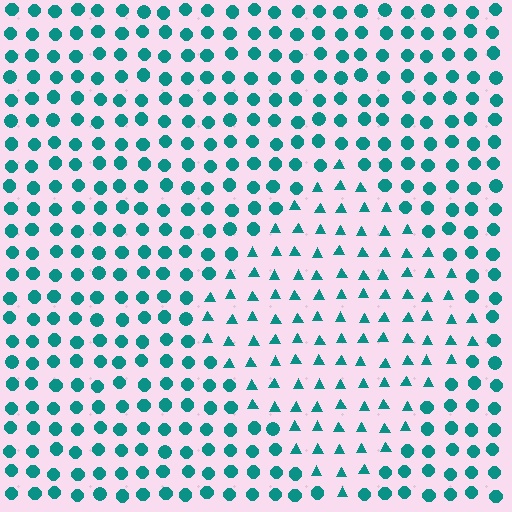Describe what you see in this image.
The image is filled with small teal elements arranged in a uniform grid. A diamond-shaped region contains triangles, while the surrounding area contains circles. The boundary is defined purely by the change in element shape.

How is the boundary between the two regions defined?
The boundary is defined by a change in element shape: triangles inside vs. circles outside. All elements share the same color and spacing.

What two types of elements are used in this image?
The image uses triangles inside the diamond region and circles outside it.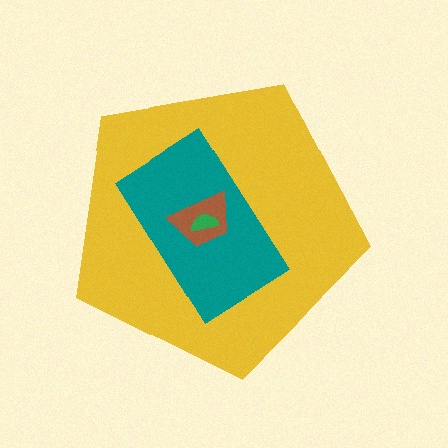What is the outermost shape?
The yellow pentagon.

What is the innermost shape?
The green semicircle.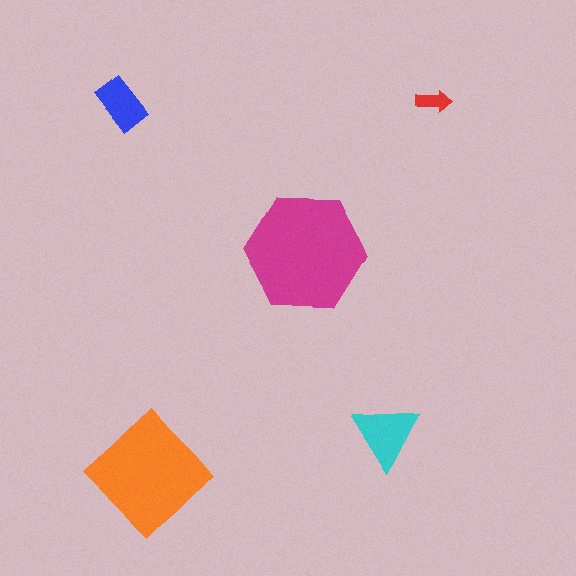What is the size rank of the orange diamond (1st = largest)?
2nd.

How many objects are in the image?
There are 5 objects in the image.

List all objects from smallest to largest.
The red arrow, the blue rectangle, the cyan triangle, the orange diamond, the magenta hexagon.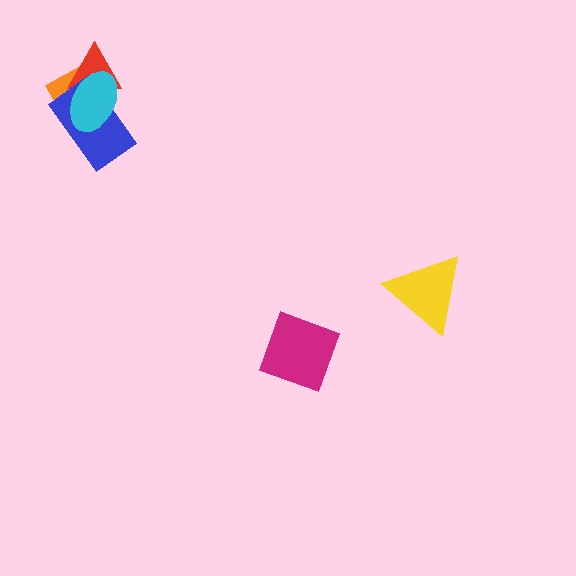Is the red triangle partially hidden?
Yes, it is partially covered by another shape.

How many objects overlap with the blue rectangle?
3 objects overlap with the blue rectangle.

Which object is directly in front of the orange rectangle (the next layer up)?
The red triangle is directly in front of the orange rectangle.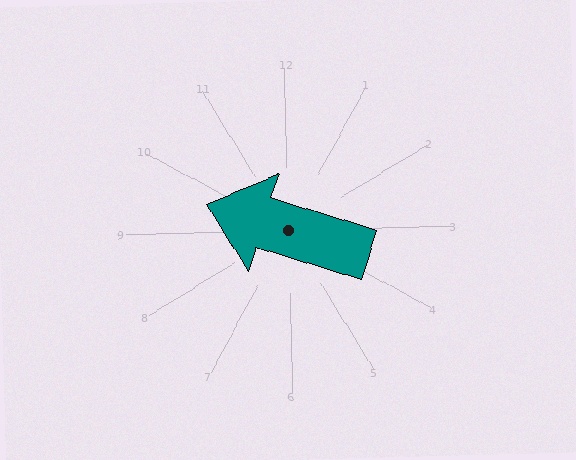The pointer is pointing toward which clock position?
Roughly 10 o'clock.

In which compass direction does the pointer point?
West.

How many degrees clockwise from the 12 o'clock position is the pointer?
Approximately 289 degrees.